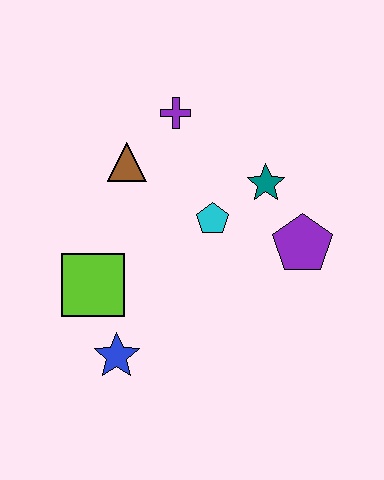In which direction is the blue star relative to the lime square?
The blue star is below the lime square.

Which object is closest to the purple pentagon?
The teal star is closest to the purple pentagon.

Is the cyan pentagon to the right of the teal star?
No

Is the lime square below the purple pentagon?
Yes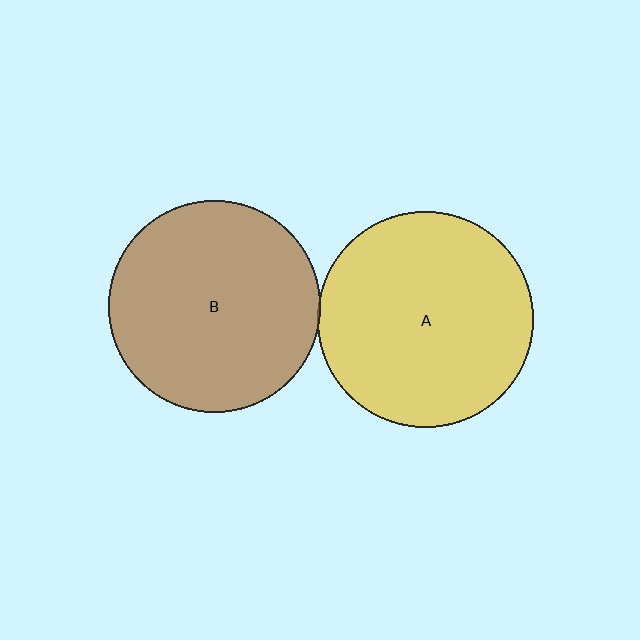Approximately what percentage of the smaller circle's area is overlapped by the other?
Approximately 5%.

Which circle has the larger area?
Circle A (yellow).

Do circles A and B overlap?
Yes.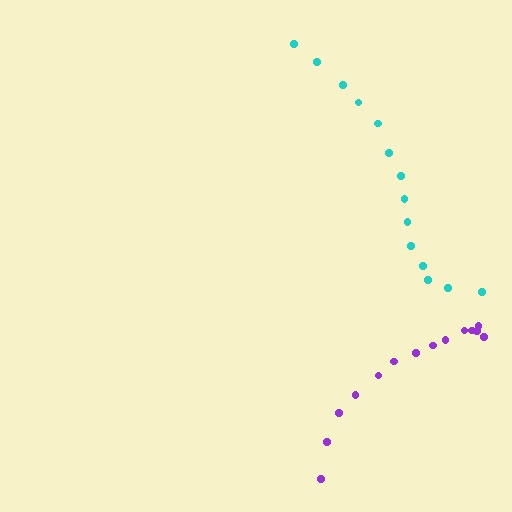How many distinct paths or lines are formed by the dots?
There are 2 distinct paths.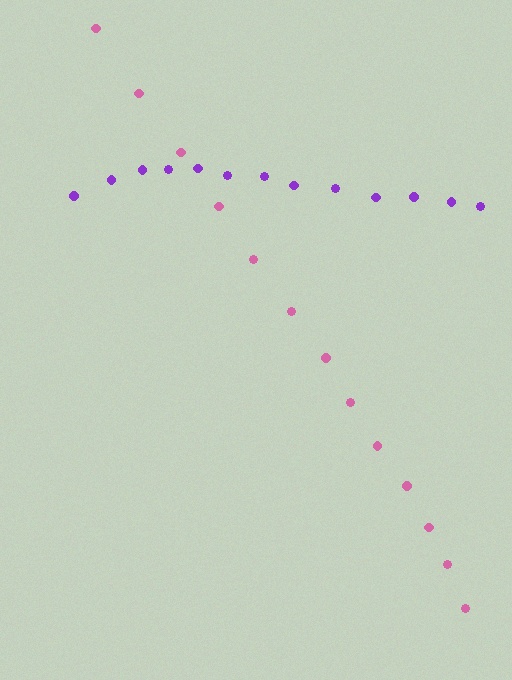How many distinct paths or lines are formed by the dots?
There are 2 distinct paths.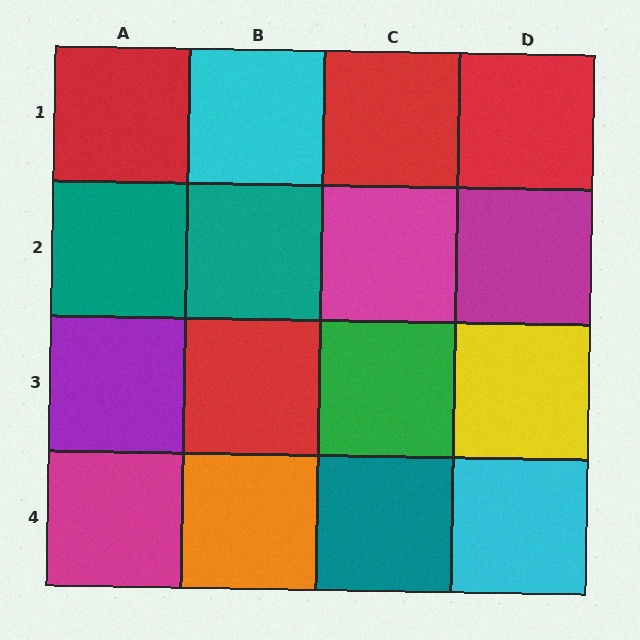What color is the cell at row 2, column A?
Teal.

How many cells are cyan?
2 cells are cyan.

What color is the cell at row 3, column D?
Yellow.